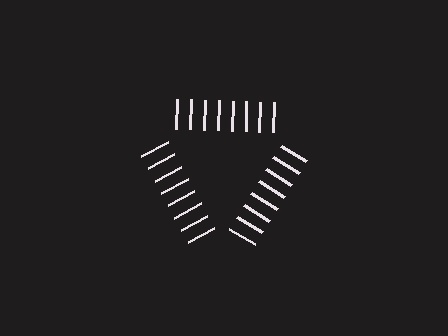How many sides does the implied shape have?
3 sides — the line-ends trace a triangle.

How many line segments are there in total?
24 — 8 along each of the 3 edges.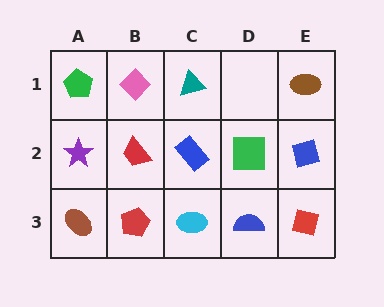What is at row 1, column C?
A teal triangle.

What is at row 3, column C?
A cyan ellipse.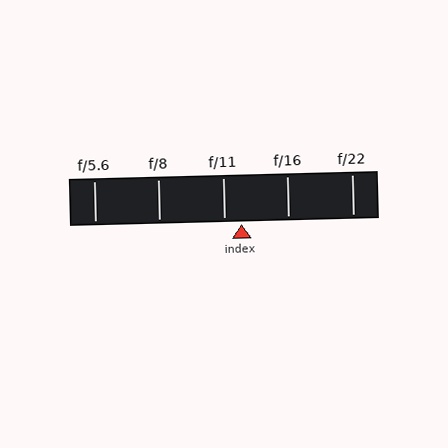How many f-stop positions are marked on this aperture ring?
There are 5 f-stop positions marked.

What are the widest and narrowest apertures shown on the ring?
The widest aperture shown is f/5.6 and the narrowest is f/22.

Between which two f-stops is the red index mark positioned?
The index mark is between f/11 and f/16.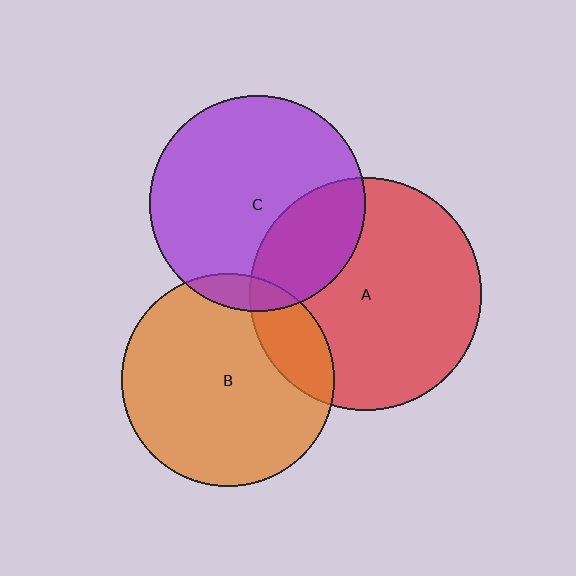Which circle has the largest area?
Circle A (red).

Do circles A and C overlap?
Yes.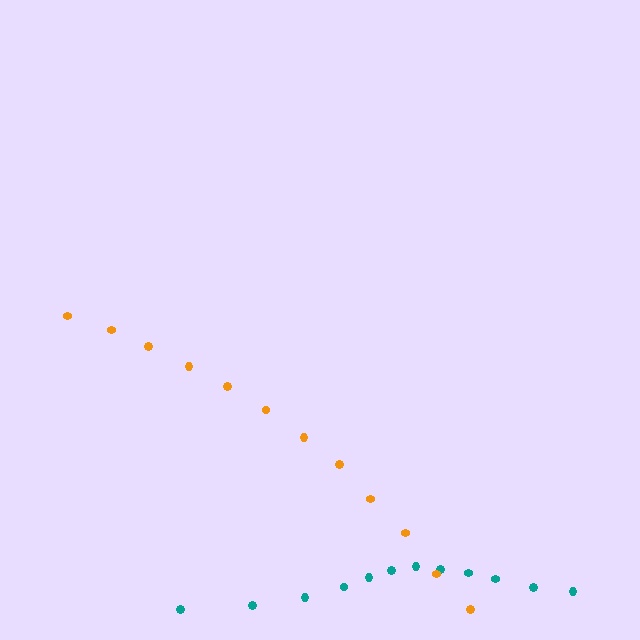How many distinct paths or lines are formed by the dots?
There are 2 distinct paths.